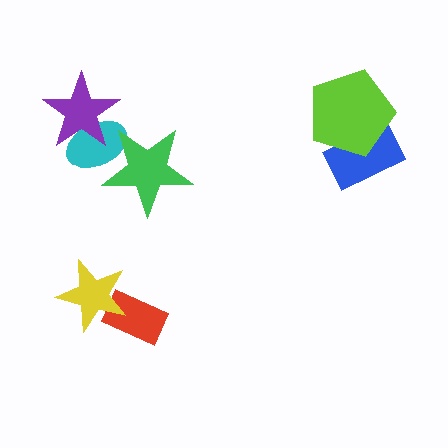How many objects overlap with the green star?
1 object overlaps with the green star.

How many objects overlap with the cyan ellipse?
2 objects overlap with the cyan ellipse.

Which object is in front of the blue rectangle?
The lime pentagon is in front of the blue rectangle.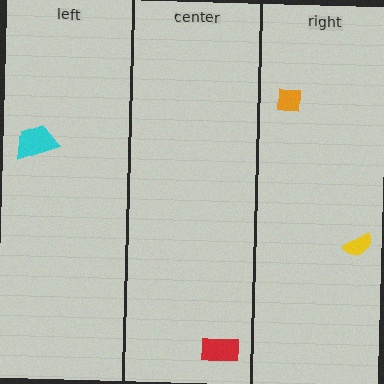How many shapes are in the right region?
2.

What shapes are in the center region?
The red rectangle.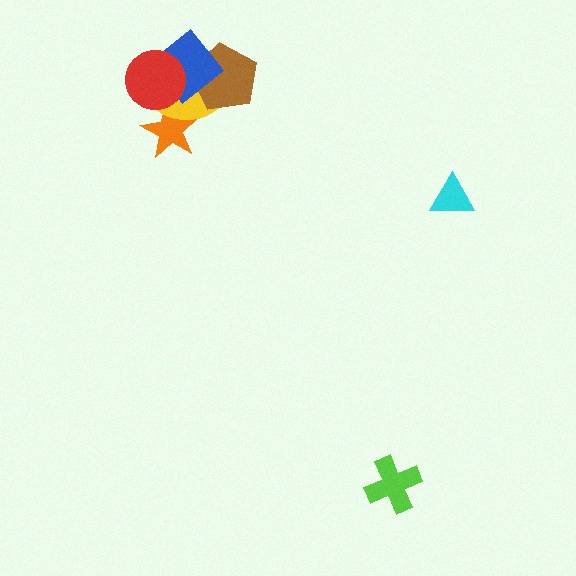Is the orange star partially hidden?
Yes, it is partially covered by another shape.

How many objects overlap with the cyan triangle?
0 objects overlap with the cyan triangle.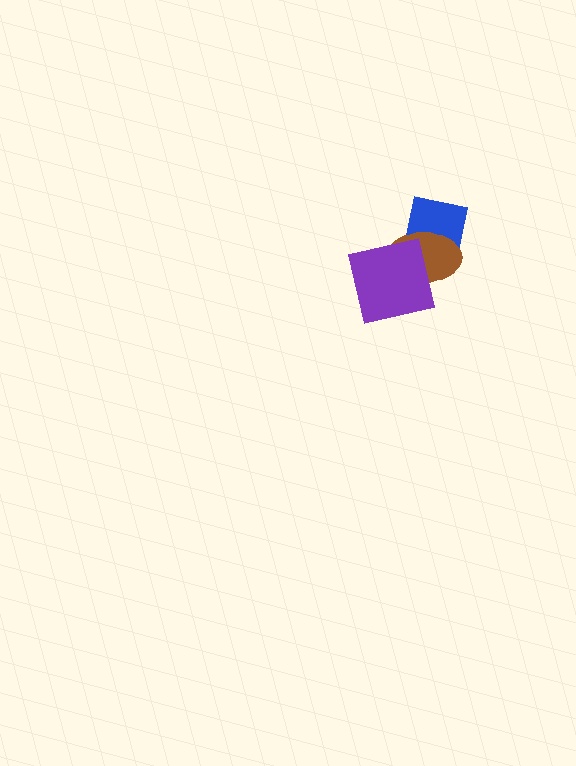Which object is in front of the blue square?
The brown ellipse is in front of the blue square.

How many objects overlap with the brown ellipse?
2 objects overlap with the brown ellipse.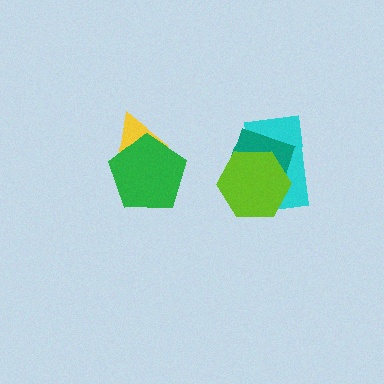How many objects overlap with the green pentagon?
1 object overlaps with the green pentagon.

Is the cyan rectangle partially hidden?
Yes, it is partially covered by another shape.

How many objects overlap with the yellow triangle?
1 object overlaps with the yellow triangle.